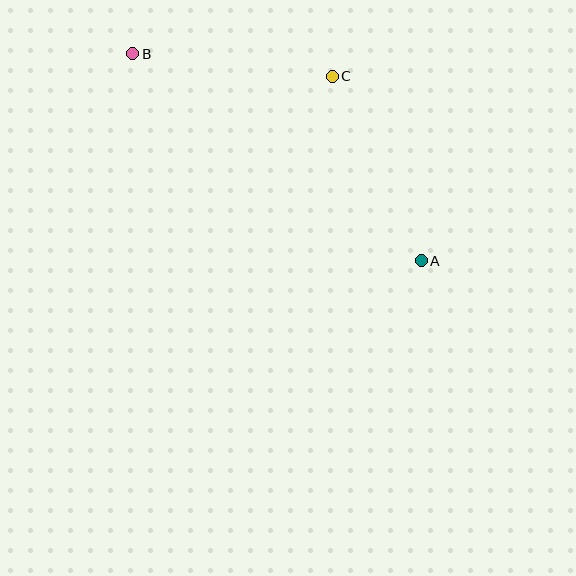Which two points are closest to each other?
Points B and C are closest to each other.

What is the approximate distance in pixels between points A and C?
The distance between A and C is approximately 205 pixels.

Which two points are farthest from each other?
Points A and B are farthest from each other.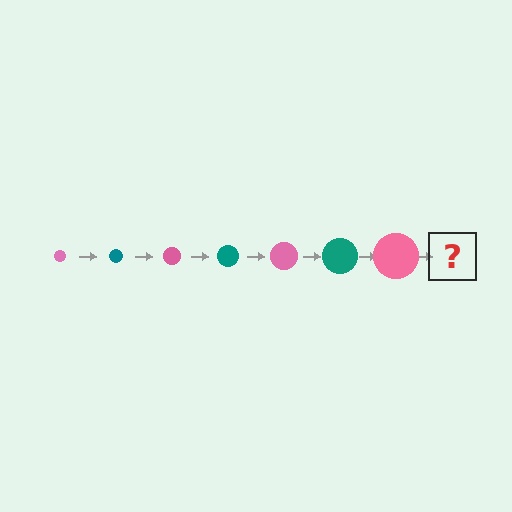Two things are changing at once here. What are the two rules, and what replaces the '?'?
The two rules are that the circle grows larger each step and the color cycles through pink and teal. The '?' should be a teal circle, larger than the previous one.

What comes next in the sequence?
The next element should be a teal circle, larger than the previous one.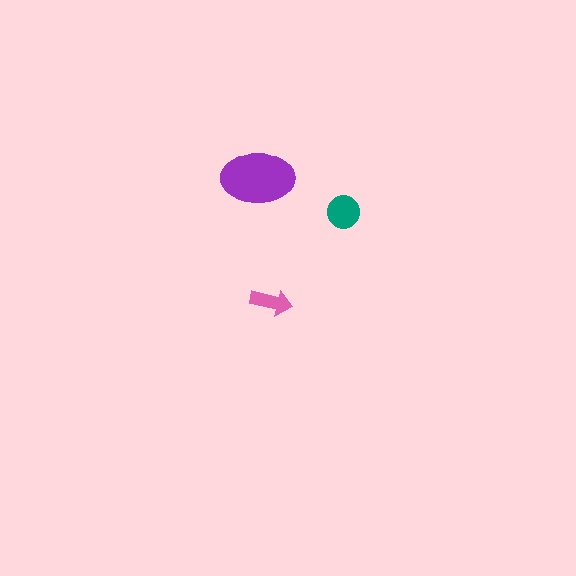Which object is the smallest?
The pink arrow.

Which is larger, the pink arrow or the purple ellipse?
The purple ellipse.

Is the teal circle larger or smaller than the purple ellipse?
Smaller.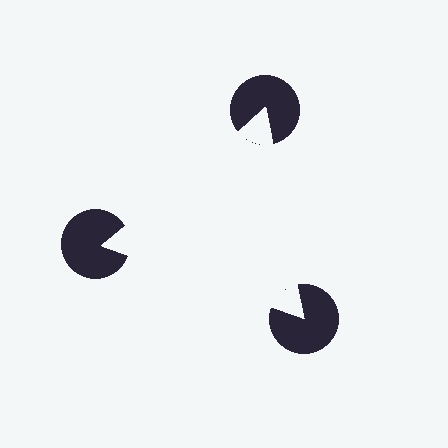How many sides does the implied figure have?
3 sides.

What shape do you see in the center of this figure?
An illusory triangle — its edges are inferred from the aligned wedge cuts in the pac-man discs, not physically drawn.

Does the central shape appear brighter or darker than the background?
It typically appears slightly brighter than the background, even though no actual brightness change is drawn.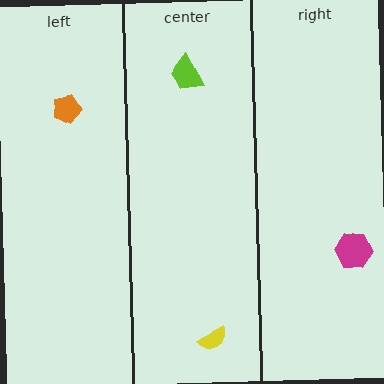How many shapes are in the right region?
1.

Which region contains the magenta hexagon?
The right region.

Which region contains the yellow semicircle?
The center region.